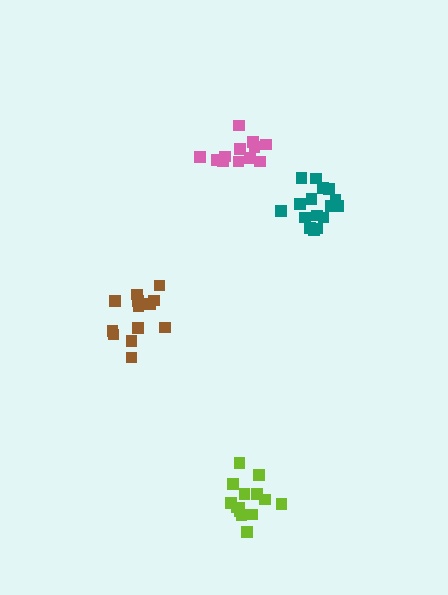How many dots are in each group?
Group 1: 16 dots, Group 2: 13 dots, Group 3: 12 dots, Group 4: 14 dots (55 total).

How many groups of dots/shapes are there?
There are 4 groups.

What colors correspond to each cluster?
The clusters are colored: teal, brown, pink, lime.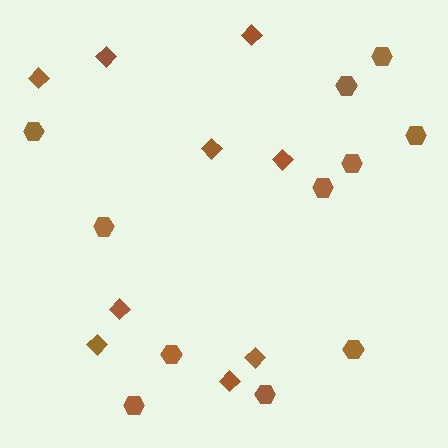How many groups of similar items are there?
There are 2 groups: one group of diamonds (9) and one group of hexagons (11).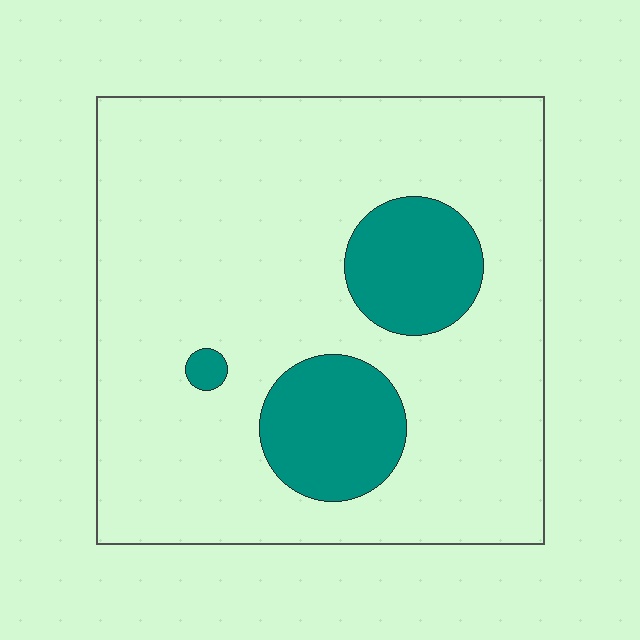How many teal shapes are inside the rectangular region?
3.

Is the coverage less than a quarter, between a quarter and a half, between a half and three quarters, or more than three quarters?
Less than a quarter.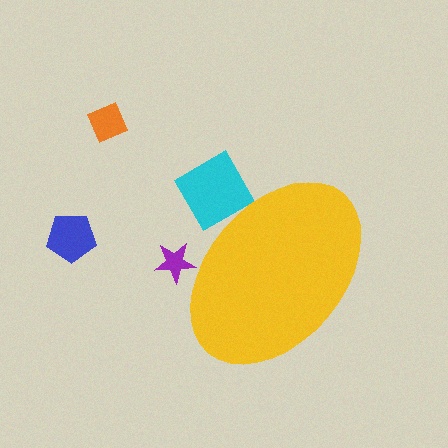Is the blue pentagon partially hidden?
No, the blue pentagon is fully visible.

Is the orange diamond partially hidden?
No, the orange diamond is fully visible.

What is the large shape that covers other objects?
A yellow ellipse.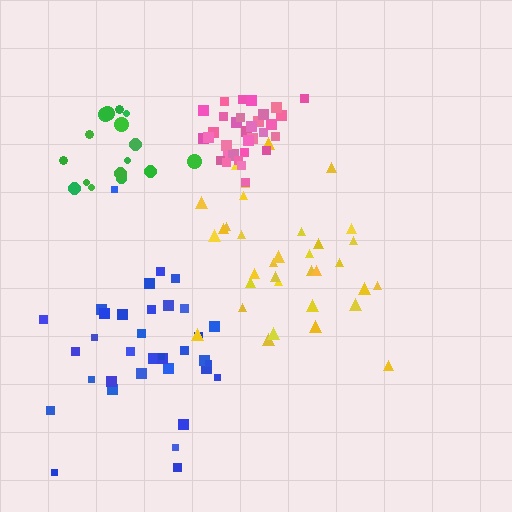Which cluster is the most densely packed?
Pink.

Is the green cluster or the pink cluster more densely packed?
Pink.